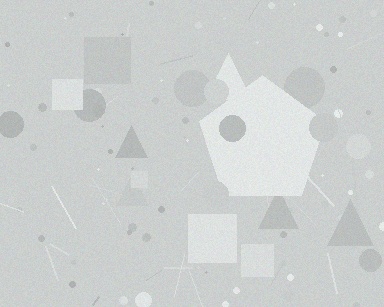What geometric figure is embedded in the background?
A pentagon is embedded in the background.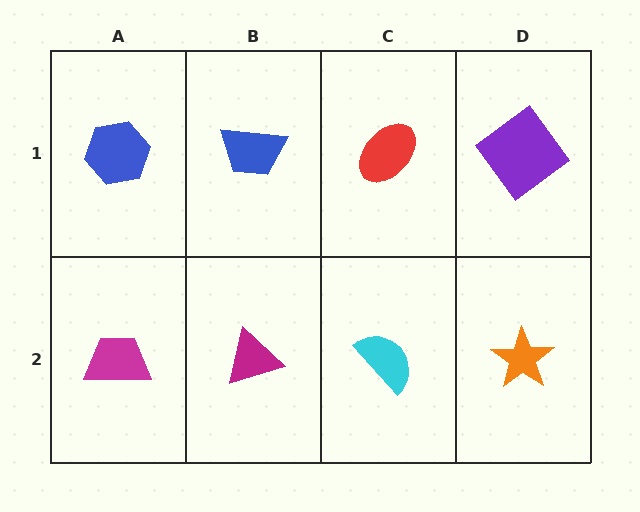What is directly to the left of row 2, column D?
A cyan semicircle.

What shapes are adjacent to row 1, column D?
An orange star (row 2, column D), a red ellipse (row 1, column C).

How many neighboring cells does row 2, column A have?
2.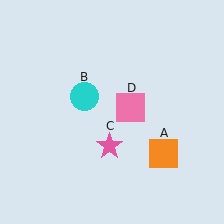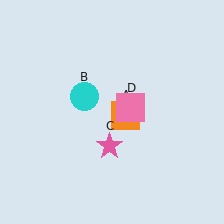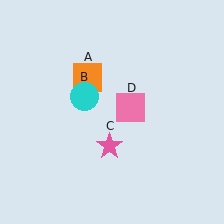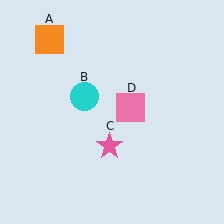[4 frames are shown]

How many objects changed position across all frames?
1 object changed position: orange square (object A).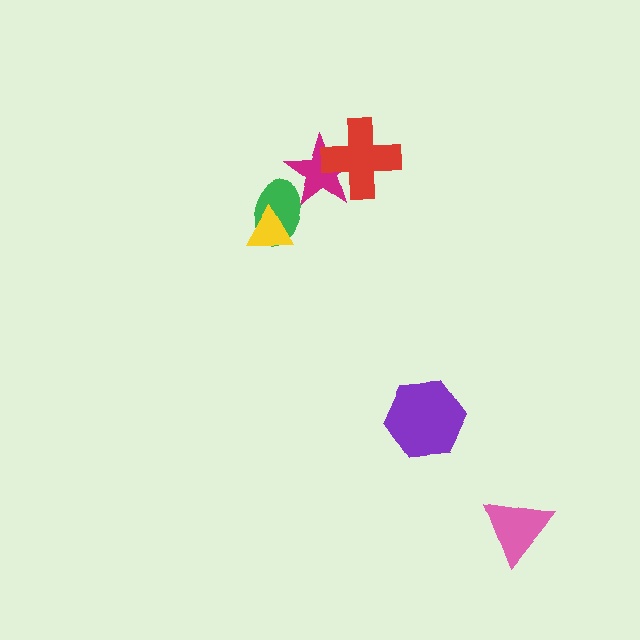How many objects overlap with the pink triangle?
0 objects overlap with the pink triangle.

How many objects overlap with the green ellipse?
2 objects overlap with the green ellipse.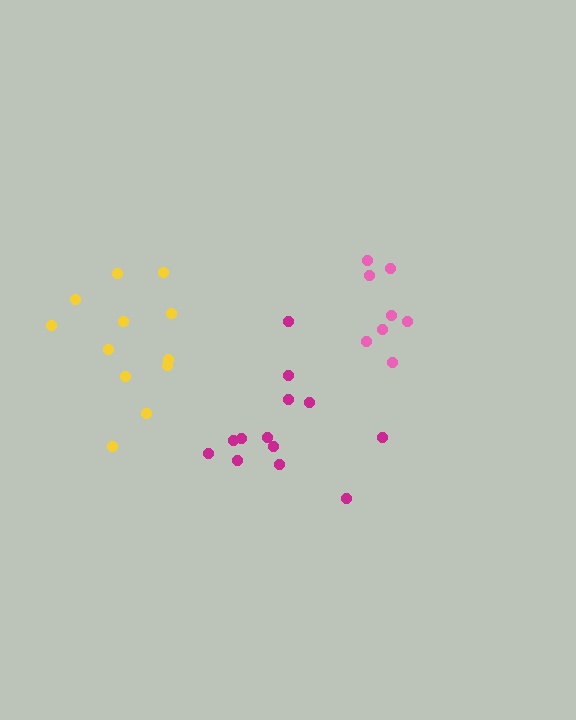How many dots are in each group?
Group 1: 13 dots, Group 2: 8 dots, Group 3: 12 dots (33 total).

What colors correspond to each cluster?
The clusters are colored: magenta, pink, yellow.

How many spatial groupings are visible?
There are 3 spatial groupings.